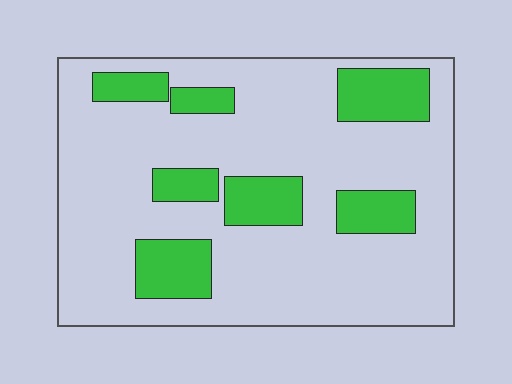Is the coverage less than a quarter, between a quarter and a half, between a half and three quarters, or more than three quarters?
Less than a quarter.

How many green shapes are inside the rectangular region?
7.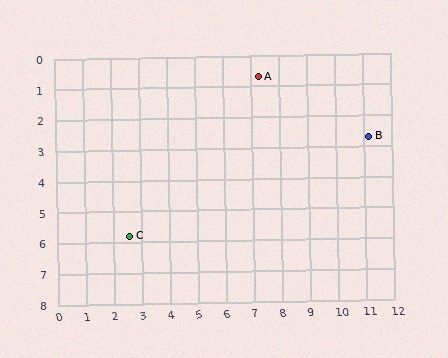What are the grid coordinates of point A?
Point A is at approximately (7.3, 0.7).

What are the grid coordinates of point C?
Point C is at approximately (2.6, 5.8).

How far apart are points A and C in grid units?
Points A and C are about 6.9 grid units apart.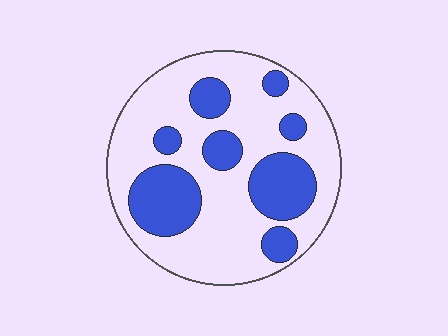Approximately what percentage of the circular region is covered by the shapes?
Approximately 30%.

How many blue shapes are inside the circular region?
8.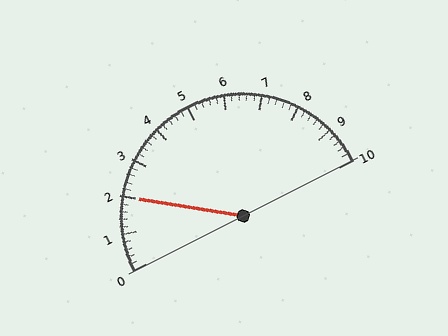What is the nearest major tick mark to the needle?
The nearest major tick mark is 2.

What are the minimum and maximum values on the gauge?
The gauge ranges from 0 to 10.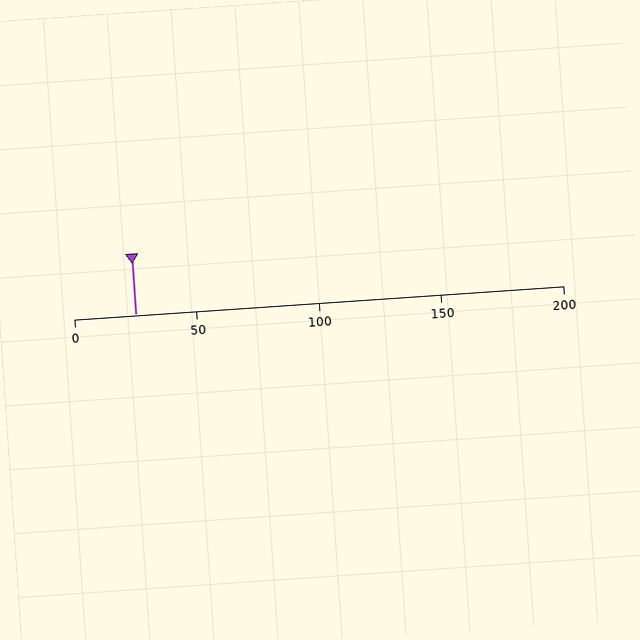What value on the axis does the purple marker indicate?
The marker indicates approximately 25.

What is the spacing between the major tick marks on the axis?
The major ticks are spaced 50 apart.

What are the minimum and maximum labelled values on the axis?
The axis runs from 0 to 200.